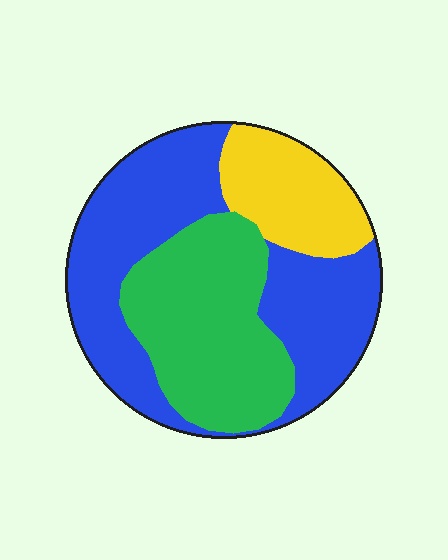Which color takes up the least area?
Yellow, at roughly 20%.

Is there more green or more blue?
Blue.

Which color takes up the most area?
Blue, at roughly 50%.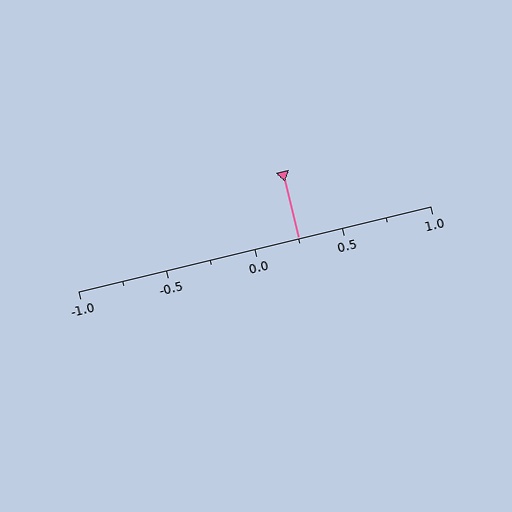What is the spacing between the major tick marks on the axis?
The major ticks are spaced 0.5 apart.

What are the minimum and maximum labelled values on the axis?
The axis runs from -1.0 to 1.0.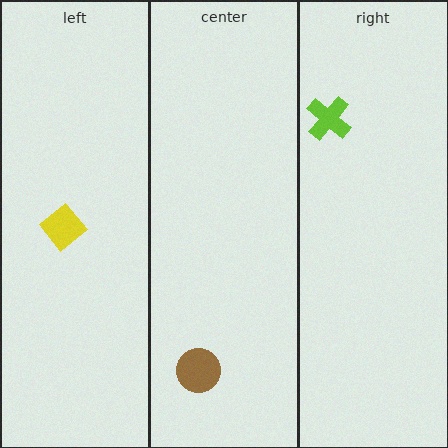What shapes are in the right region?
The lime cross.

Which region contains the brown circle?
The center region.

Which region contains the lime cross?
The right region.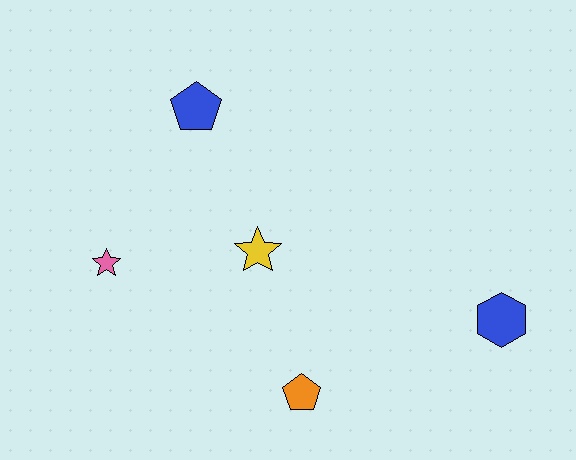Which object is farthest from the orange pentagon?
The blue pentagon is farthest from the orange pentagon.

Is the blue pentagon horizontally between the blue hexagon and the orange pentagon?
No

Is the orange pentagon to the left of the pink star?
No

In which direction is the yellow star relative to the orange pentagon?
The yellow star is above the orange pentagon.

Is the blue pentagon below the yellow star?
No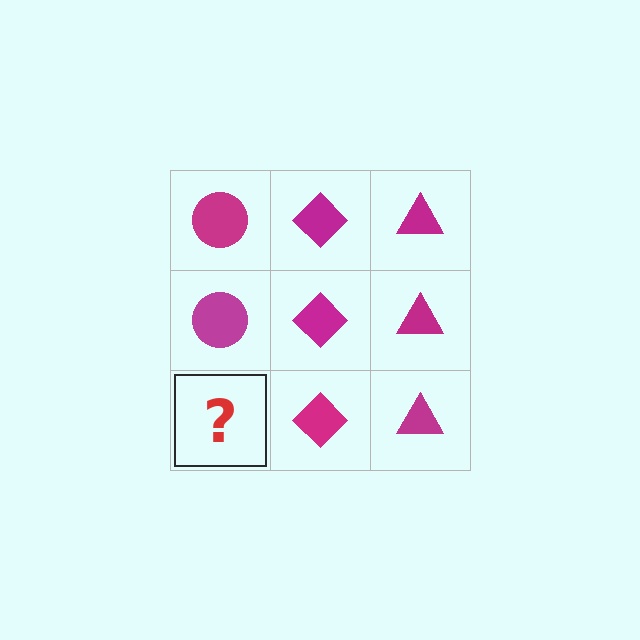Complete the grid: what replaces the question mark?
The question mark should be replaced with a magenta circle.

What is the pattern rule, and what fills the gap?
The rule is that each column has a consistent shape. The gap should be filled with a magenta circle.